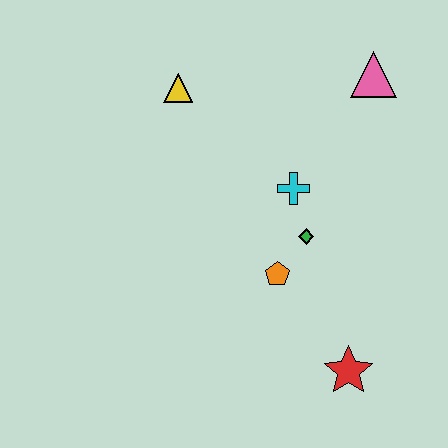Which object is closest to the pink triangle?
The cyan cross is closest to the pink triangle.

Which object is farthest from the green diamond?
The yellow triangle is farthest from the green diamond.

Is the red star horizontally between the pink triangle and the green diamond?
Yes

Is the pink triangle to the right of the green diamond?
Yes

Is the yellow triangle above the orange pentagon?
Yes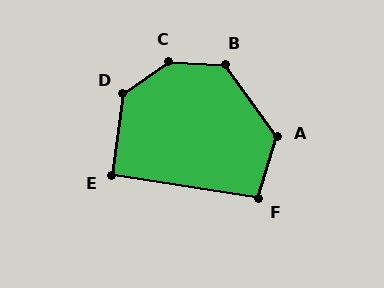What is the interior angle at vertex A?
Approximately 127 degrees (obtuse).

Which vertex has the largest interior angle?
C, at approximately 141 degrees.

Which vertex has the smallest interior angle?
E, at approximately 92 degrees.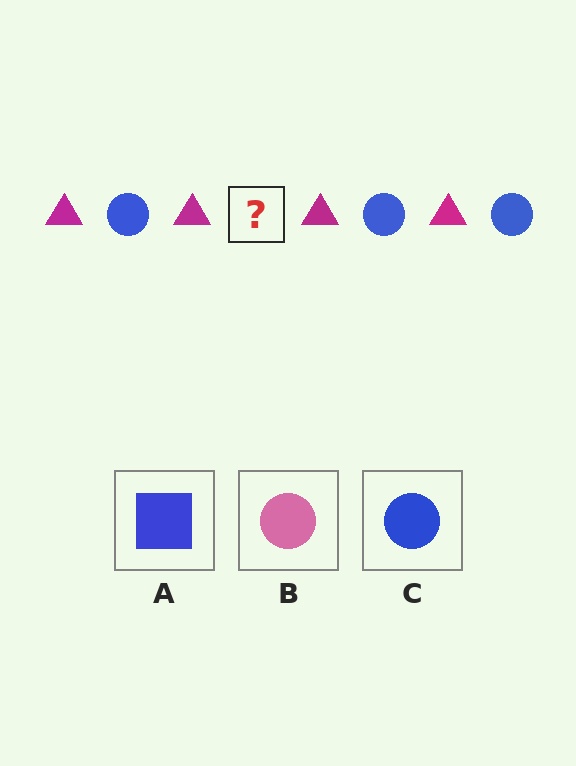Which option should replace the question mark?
Option C.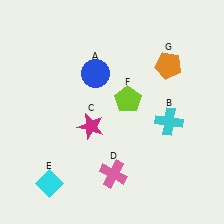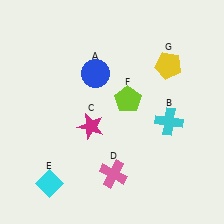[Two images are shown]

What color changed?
The pentagon (G) changed from orange in Image 1 to yellow in Image 2.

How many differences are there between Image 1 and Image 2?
There is 1 difference between the two images.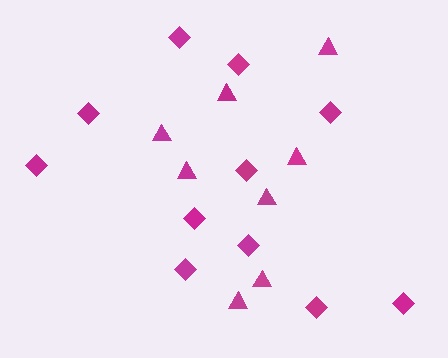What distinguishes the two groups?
There are 2 groups: one group of triangles (8) and one group of diamonds (11).